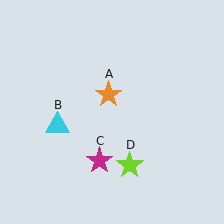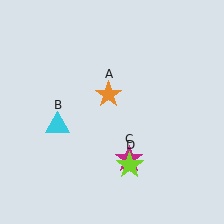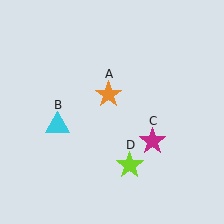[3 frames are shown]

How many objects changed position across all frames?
1 object changed position: magenta star (object C).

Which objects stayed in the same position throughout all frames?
Orange star (object A) and cyan triangle (object B) and lime star (object D) remained stationary.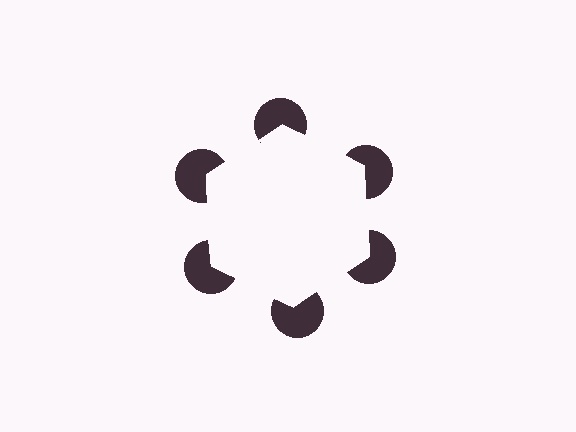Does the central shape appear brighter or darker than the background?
It typically appears slightly brighter than the background, even though no actual brightness change is drawn.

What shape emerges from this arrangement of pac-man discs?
An illusory hexagon — its edges are inferred from the aligned wedge cuts in the pac-man discs, not physically drawn.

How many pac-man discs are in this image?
There are 6 — one at each vertex of the illusory hexagon.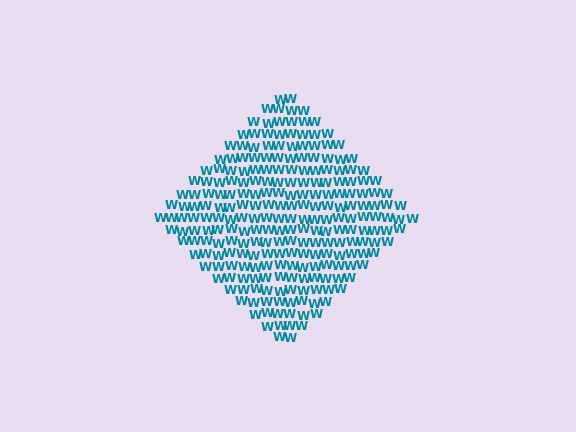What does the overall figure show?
The overall figure shows a diamond.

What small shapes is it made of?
It is made of small letter W's.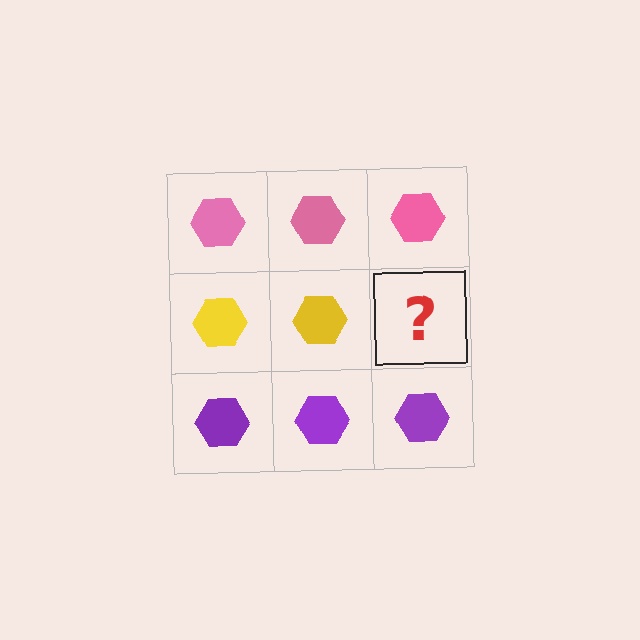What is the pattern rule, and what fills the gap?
The rule is that each row has a consistent color. The gap should be filled with a yellow hexagon.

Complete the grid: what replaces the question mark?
The question mark should be replaced with a yellow hexagon.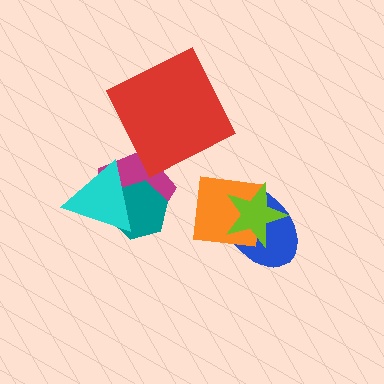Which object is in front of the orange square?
The lime star is in front of the orange square.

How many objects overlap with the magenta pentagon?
2 objects overlap with the magenta pentagon.